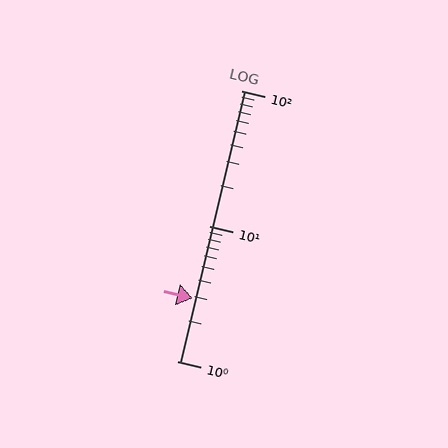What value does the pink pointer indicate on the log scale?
The pointer indicates approximately 2.9.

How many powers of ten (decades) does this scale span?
The scale spans 2 decades, from 1 to 100.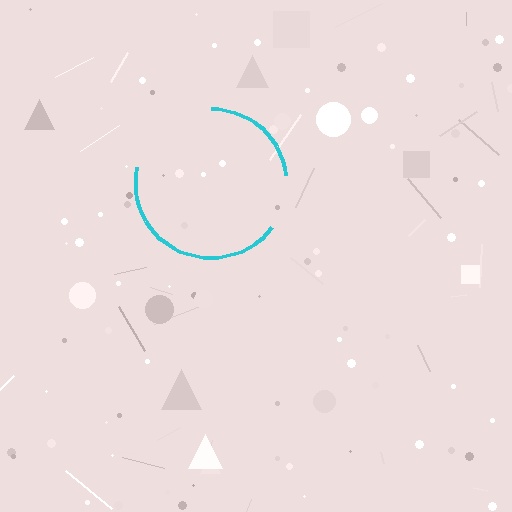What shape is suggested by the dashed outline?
The dashed outline suggests a circle.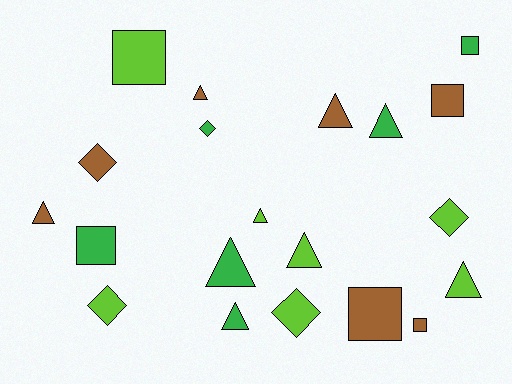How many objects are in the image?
There are 20 objects.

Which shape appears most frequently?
Triangle, with 9 objects.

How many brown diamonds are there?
There is 1 brown diamond.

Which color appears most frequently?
Brown, with 7 objects.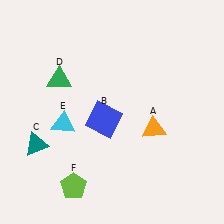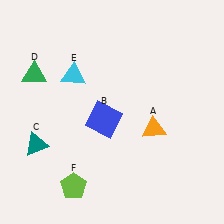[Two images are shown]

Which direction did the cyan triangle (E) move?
The cyan triangle (E) moved up.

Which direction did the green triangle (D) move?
The green triangle (D) moved left.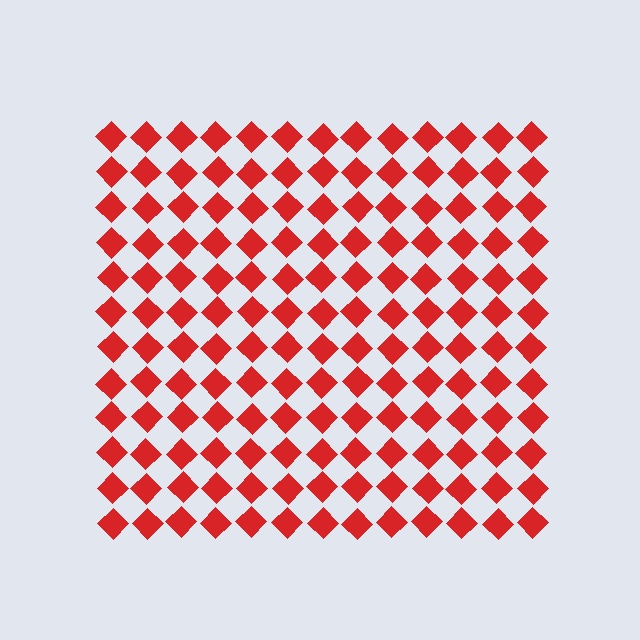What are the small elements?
The small elements are diamonds.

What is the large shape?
The large shape is a square.